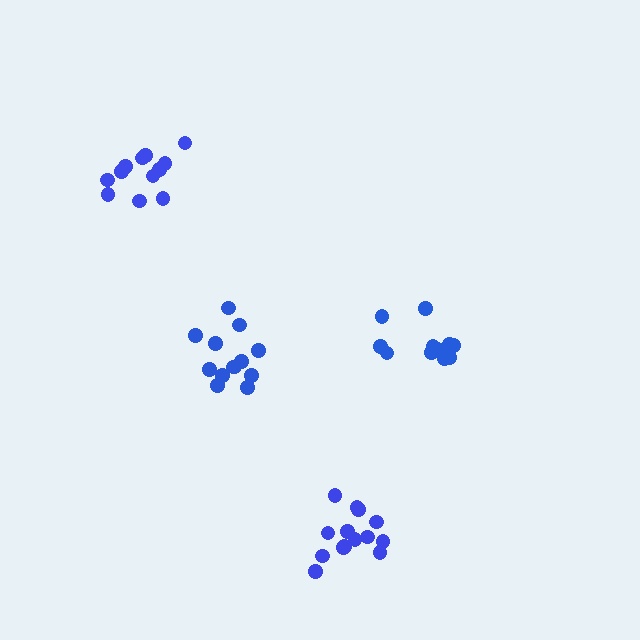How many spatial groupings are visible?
There are 4 spatial groupings.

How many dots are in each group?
Group 1: 12 dots, Group 2: 12 dots, Group 3: 13 dots, Group 4: 14 dots (51 total).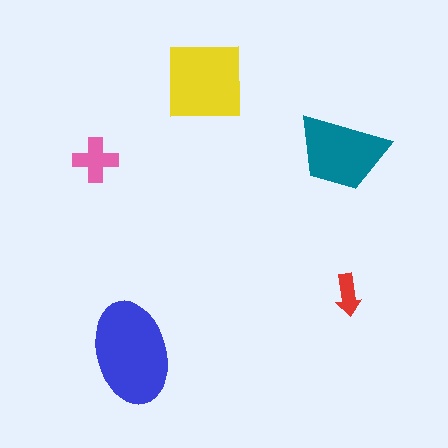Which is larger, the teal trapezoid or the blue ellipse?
The blue ellipse.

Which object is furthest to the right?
The red arrow is rightmost.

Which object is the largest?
The blue ellipse.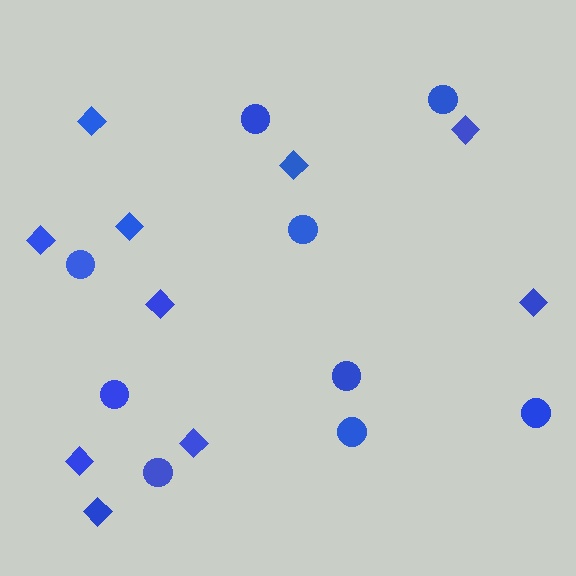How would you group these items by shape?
There are 2 groups: one group of circles (9) and one group of diamonds (10).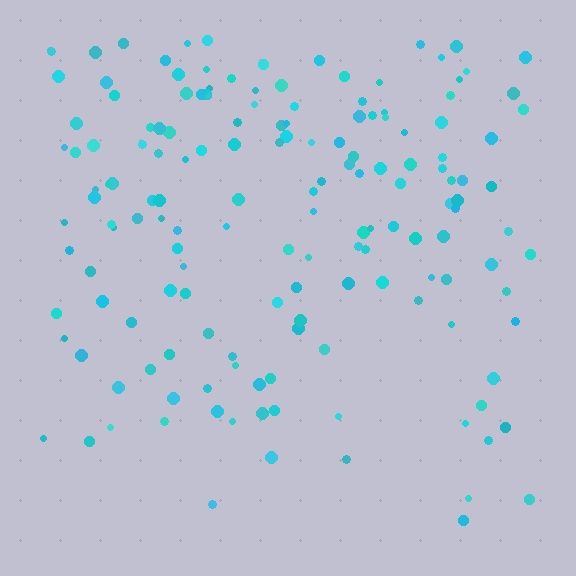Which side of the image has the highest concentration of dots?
The top.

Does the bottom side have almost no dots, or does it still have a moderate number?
Still a moderate number, just noticeably fewer than the top.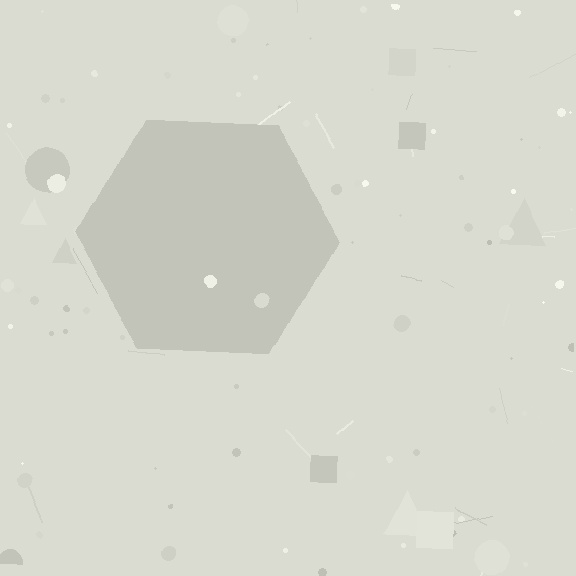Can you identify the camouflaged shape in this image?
The camouflaged shape is a hexagon.